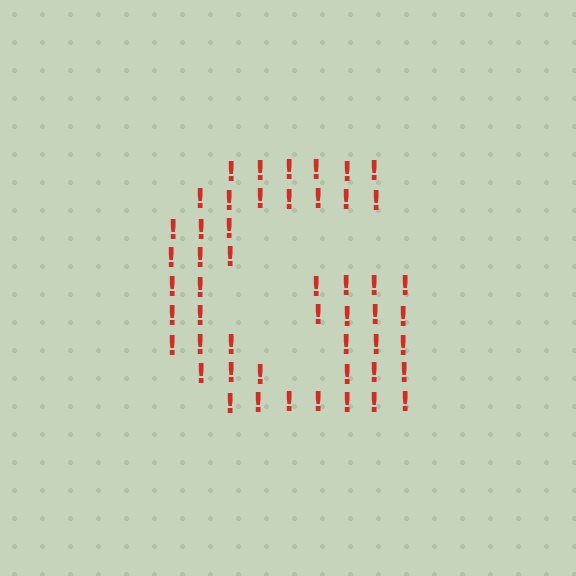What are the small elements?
The small elements are exclamation marks.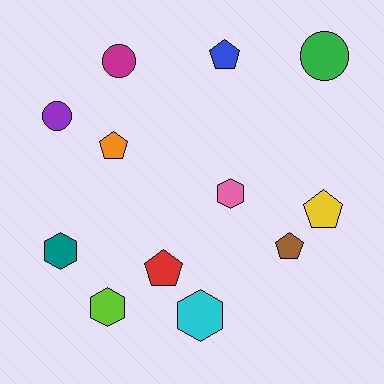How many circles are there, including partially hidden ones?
There are 3 circles.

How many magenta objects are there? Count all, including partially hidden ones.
There is 1 magenta object.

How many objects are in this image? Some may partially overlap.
There are 12 objects.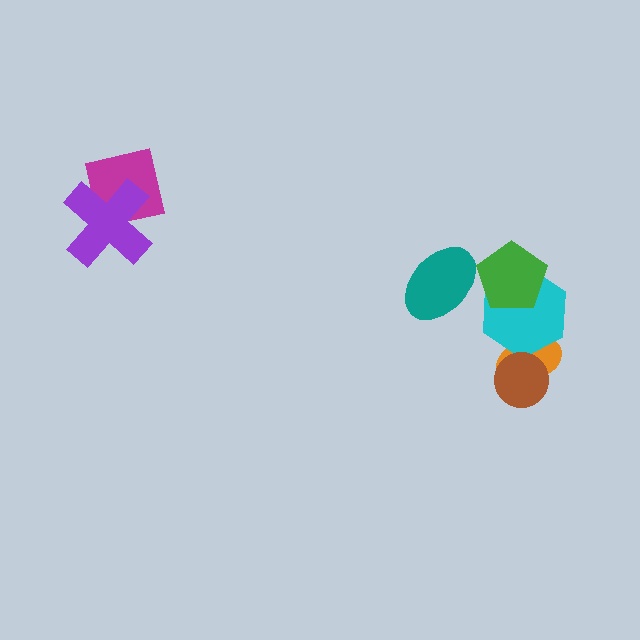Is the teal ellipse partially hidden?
No, no other shape covers it.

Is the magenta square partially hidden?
Yes, it is partially covered by another shape.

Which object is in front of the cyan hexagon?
The green pentagon is in front of the cyan hexagon.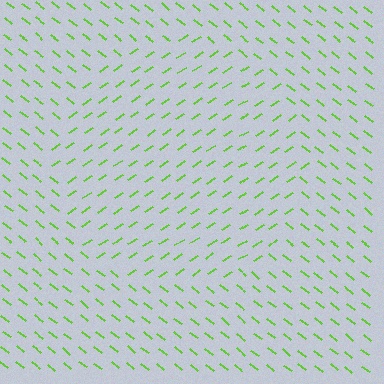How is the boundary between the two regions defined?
The boundary is defined purely by a change in line orientation (approximately 72 degrees difference). All lines are the same color and thickness.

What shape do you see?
I see a circle.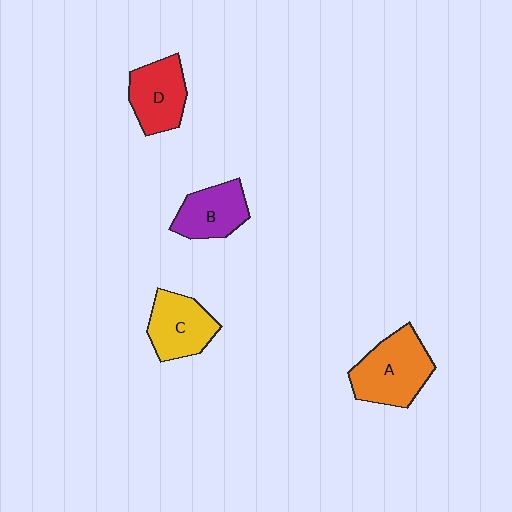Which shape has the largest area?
Shape A (orange).